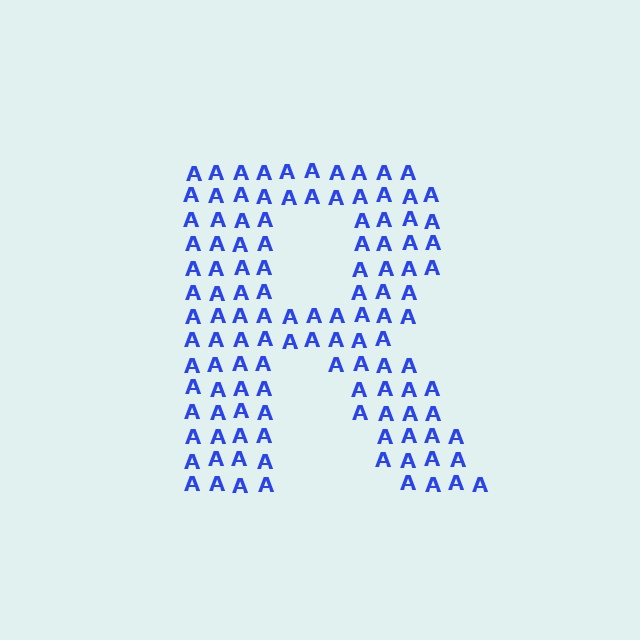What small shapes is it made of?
It is made of small letter A's.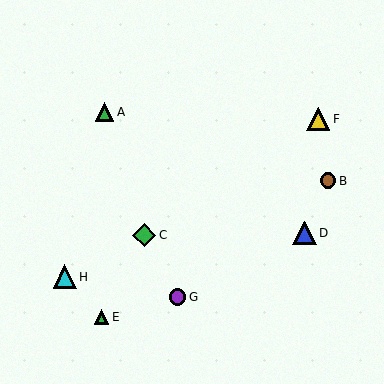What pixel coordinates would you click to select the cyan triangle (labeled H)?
Click at (65, 277) to select the cyan triangle H.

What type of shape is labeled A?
Shape A is a green triangle.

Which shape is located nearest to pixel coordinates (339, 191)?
The brown circle (labeled B) at (328, 181) is nearest to that location.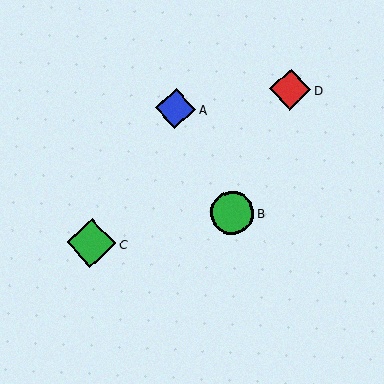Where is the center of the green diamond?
The center of the green diamond is at (91, 243).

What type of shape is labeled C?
Shape C is a green diamond.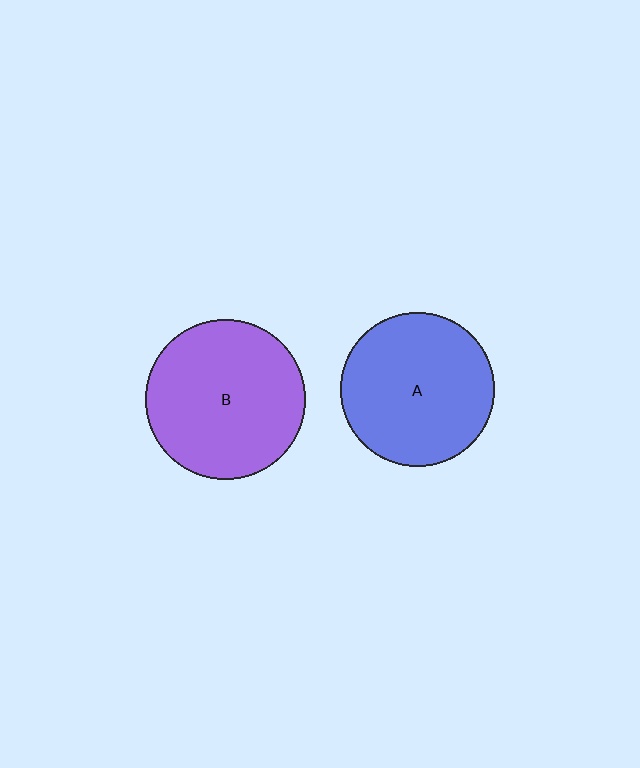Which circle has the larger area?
Circle B (purple).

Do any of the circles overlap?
No, none of the circles overlap.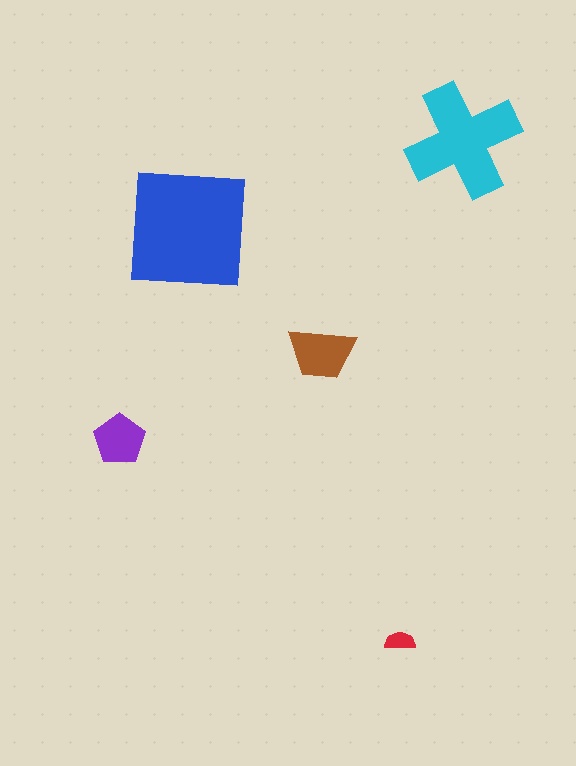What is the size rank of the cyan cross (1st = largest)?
2nd.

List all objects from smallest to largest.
The red semicircle, the purple pentagon, the brown trapezoid, the cyan cross, the blue square.